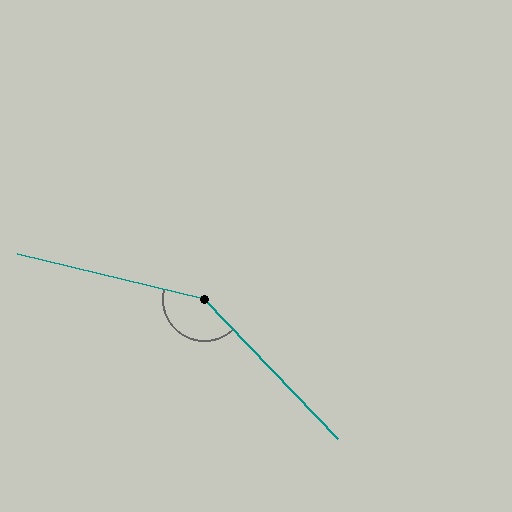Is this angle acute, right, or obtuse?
It is obtuse.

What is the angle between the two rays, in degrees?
Approximately 147 degrees.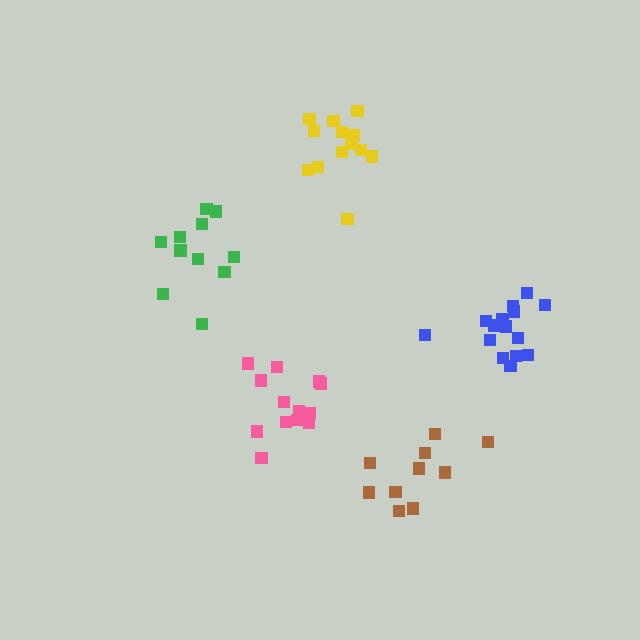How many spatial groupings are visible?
There are 5 spatial groupings.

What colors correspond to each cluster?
The clusters are colored: pink, blue, yellow, green, brown.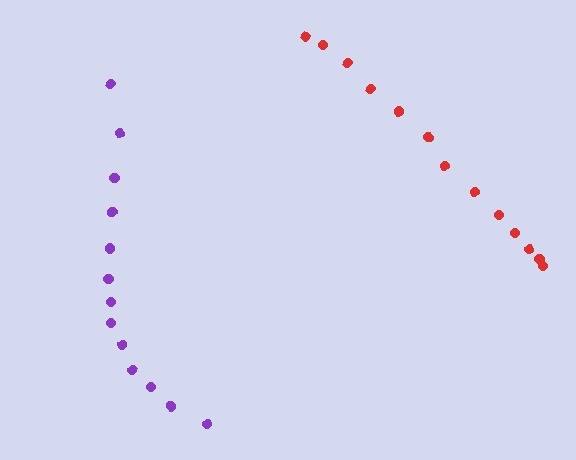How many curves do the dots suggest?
There are 2 distinct paths.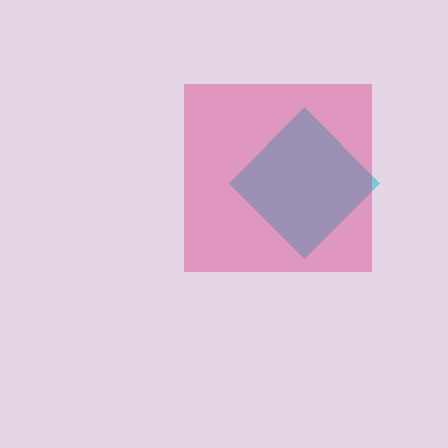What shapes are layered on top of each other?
The layered shapes are: a cyan diamond, a magenta square.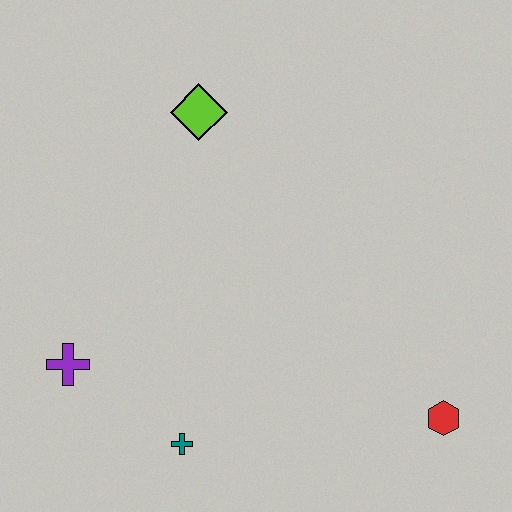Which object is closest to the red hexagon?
The teal cross is closest to the red hexagon.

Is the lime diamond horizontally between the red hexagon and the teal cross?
Yes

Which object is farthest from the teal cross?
The lime diamond is farthest from the teal cross.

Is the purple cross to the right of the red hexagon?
No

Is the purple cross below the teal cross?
No